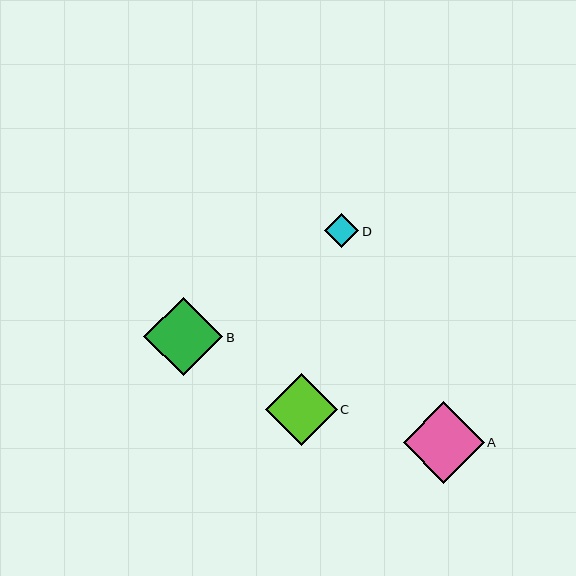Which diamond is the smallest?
Diamond D is the smallest with a size of approximately 34 pixels.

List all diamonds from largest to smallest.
From largest to smallest: A, B, C, D.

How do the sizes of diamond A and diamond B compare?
Diamond A and diamond B are approximately the same size.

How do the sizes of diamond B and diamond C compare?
Diamond B and diamond C are approximately the same size.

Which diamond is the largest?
Diamond A is the largest with a size of approximately 81 pixels.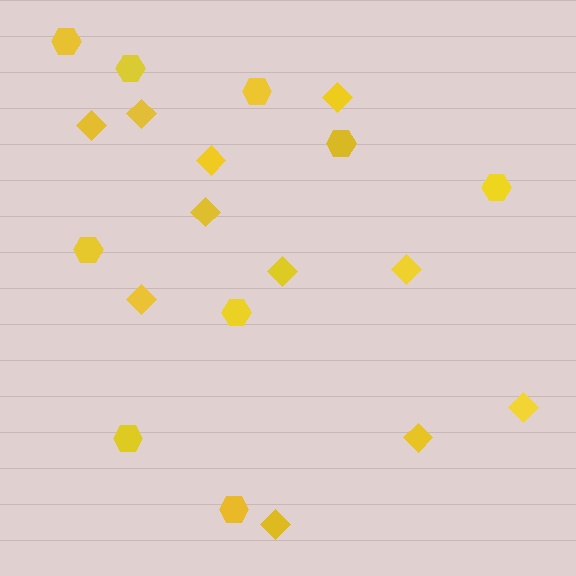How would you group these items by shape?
There are 2 groups: one group of diamonds (11) and one group of hexagons (9).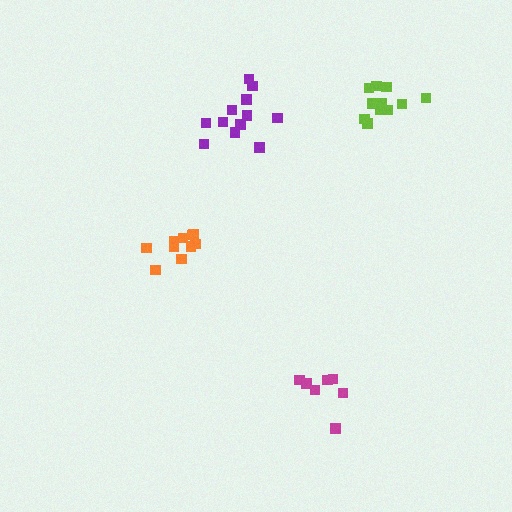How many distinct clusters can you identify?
There are 4 distinct clusters.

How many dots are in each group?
Group 1: 12 dots, Group 2: 11 dots, Group 3: 7 dots, Group 4: 11 dots (41 total).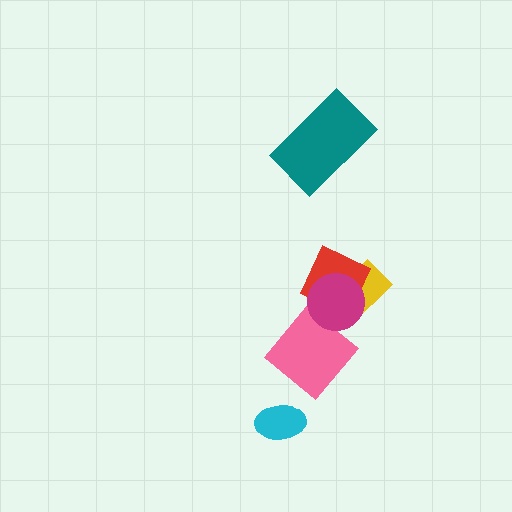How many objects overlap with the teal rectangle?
0 objects overlap with the teal rectangle.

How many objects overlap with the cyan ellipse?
0 objects overlap with the cyan ellipse.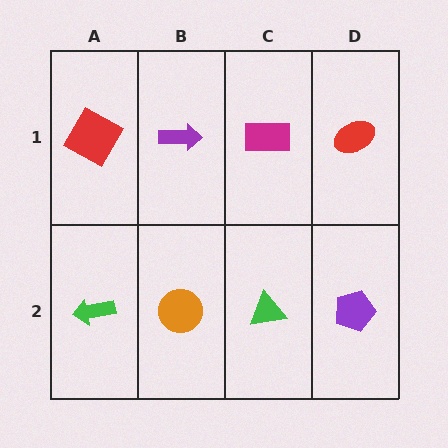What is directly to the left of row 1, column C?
A purple arrow.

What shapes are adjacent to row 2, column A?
A red square (row 1, column A), an orange circle (row 2, column B).